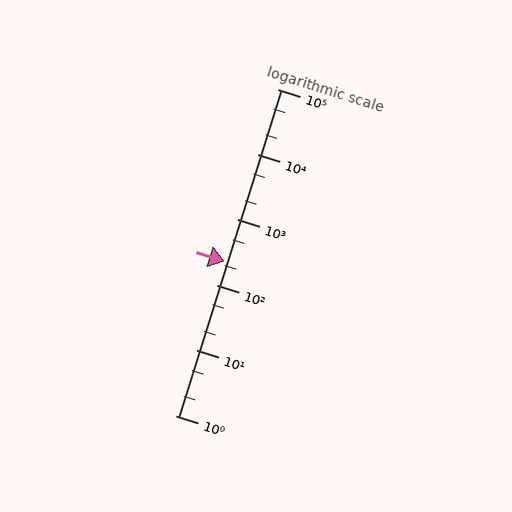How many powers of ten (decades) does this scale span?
The scale spans 5 decades, from 1 to 100000.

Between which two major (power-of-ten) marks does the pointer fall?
The pointer is between 100 and 1000.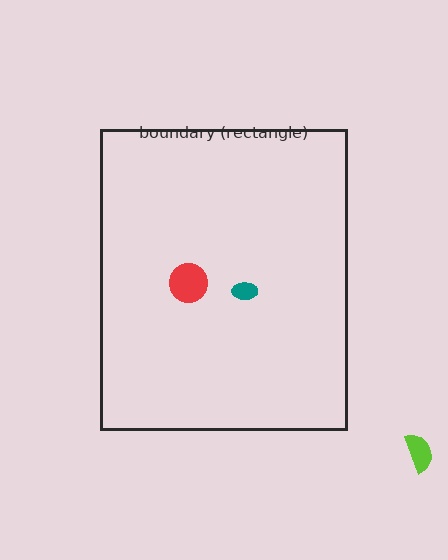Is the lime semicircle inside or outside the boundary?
Outside.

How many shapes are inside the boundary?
2 inside, 1 outside.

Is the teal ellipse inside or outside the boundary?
Inside.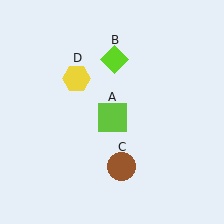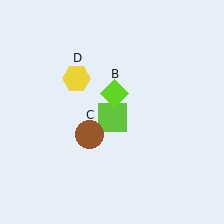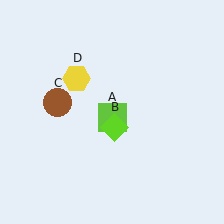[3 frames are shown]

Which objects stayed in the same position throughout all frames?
Lime square (object A) and yellow hexagon (object D) remained stationary.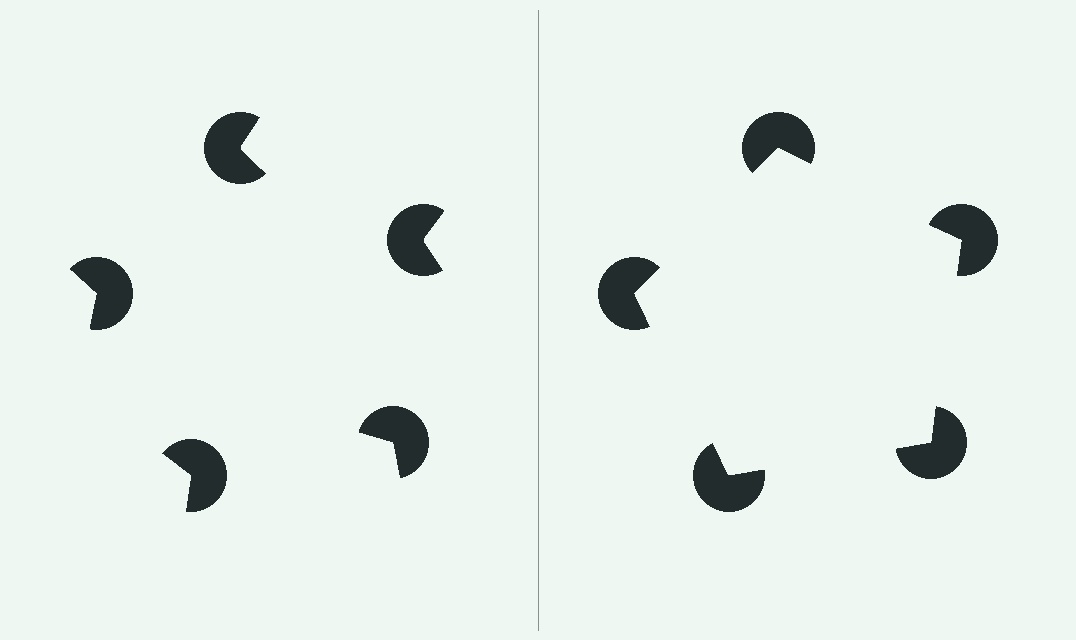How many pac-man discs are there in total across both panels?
10 — 5 on each side.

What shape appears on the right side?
An illusory pentagon.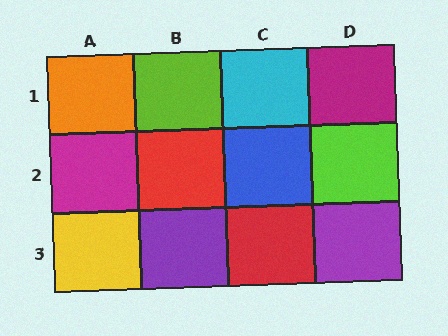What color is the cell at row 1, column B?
Lime.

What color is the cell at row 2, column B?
Red.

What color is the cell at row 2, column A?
Magenta.